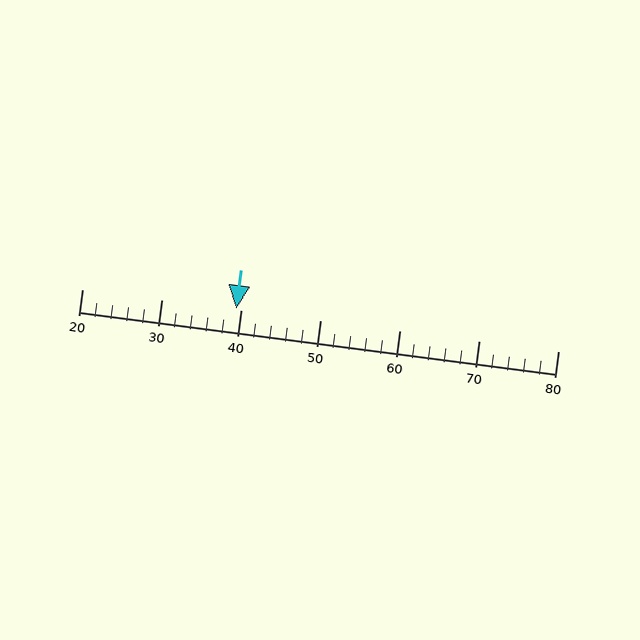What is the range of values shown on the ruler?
The ruler shows values from 20 to 80.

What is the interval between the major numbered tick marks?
The major tick marks are spaced 10 units apart.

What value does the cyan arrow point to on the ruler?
The cyan arrow points to approximately 39.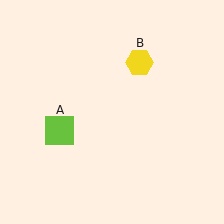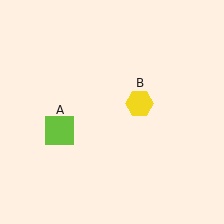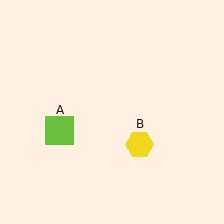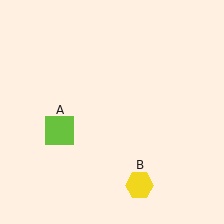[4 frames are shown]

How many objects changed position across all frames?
1 object changed position: yellow hexagon (object B).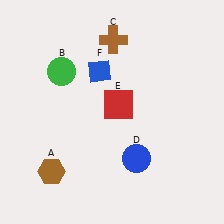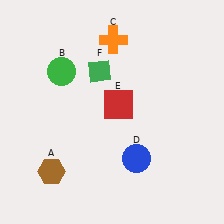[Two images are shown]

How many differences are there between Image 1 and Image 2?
There are 2 differences between the two images.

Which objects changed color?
C changed from brown to orange. F changed from blue to green.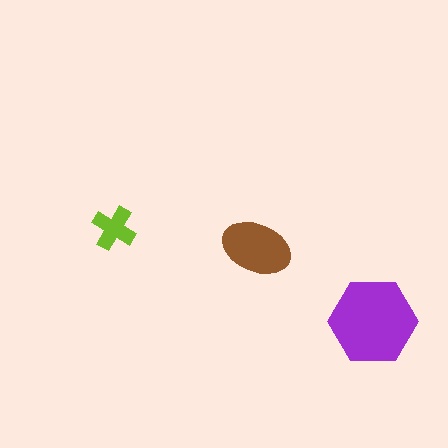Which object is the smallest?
The lime cross.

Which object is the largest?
The purple hexagon.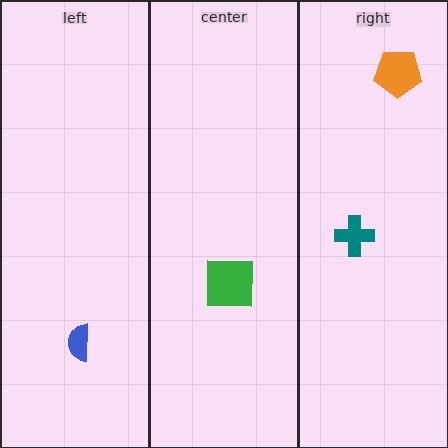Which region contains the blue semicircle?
The left region.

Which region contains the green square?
The center region.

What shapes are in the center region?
The green square.